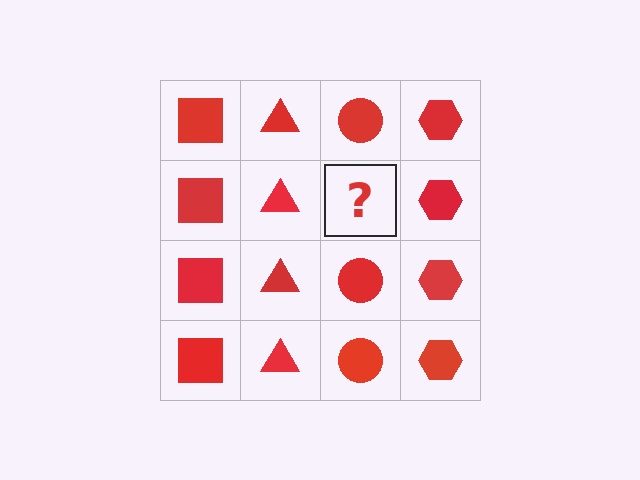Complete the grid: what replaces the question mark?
The question mark should be replaced with a red circle.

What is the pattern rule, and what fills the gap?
The rule is that each column has a consistent shape. The gap should be filled with a red circle.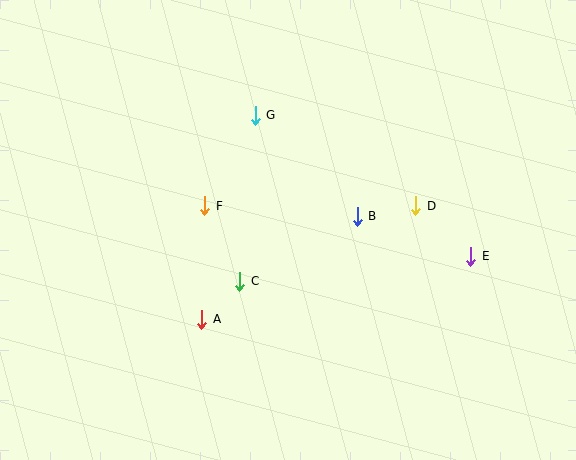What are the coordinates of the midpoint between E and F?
The midpoint between E and F is at (338, 231).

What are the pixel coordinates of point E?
Point E is at (471, 256).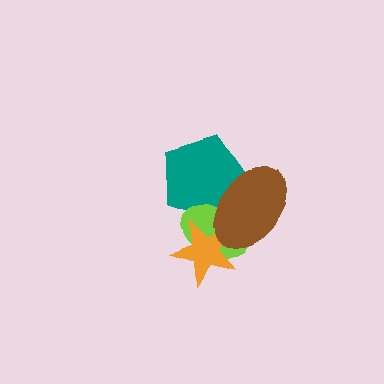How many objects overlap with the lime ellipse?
3 objects overlap with the lime ellipse.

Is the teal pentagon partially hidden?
Yes, it is partially covered by another shape.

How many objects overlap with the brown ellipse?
3 objects overlap with the brown ellipse.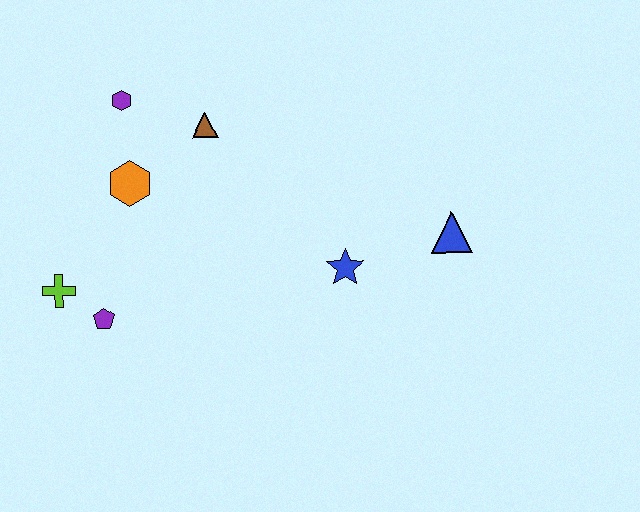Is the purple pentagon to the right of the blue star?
No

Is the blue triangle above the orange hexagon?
No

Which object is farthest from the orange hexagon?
The blue triangle is farthest from the orange hexagon.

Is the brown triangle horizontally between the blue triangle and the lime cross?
Yes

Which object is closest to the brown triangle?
The purple hexagon is closest to the brown triangle.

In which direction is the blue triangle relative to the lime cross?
The blue triangle is to the right of the lime cross.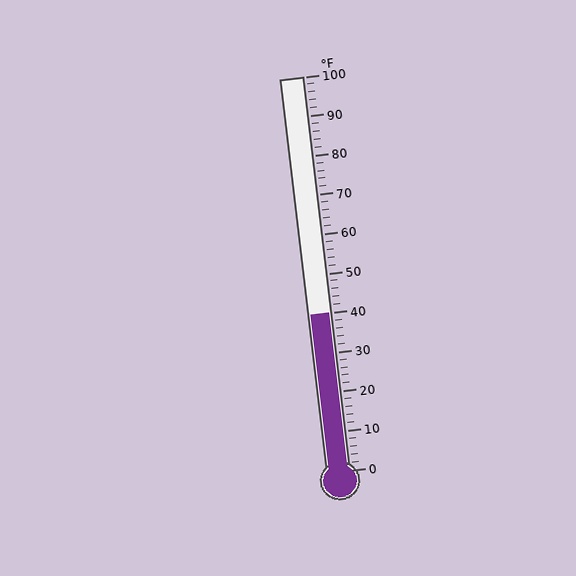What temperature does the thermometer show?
The thermometer shows approximately 40°F.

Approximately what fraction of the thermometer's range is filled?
The thermometer is filled to approximately 40% of its range.